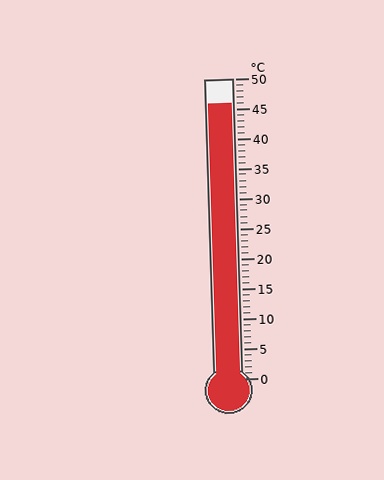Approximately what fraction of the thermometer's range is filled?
The thermometer is filled to approximately 90% of its range.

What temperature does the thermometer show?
The thermometer shows approximately 46°C.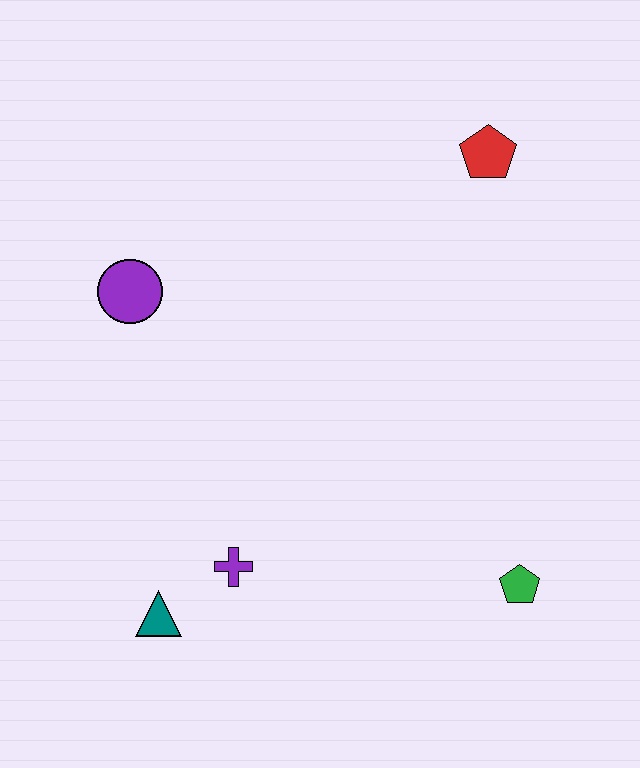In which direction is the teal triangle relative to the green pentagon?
The teal triangle is to the left of the green pentagon.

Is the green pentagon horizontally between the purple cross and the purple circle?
No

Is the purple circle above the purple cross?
Yes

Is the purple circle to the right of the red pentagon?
No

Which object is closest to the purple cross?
The teal triangle is closest to the purple cross.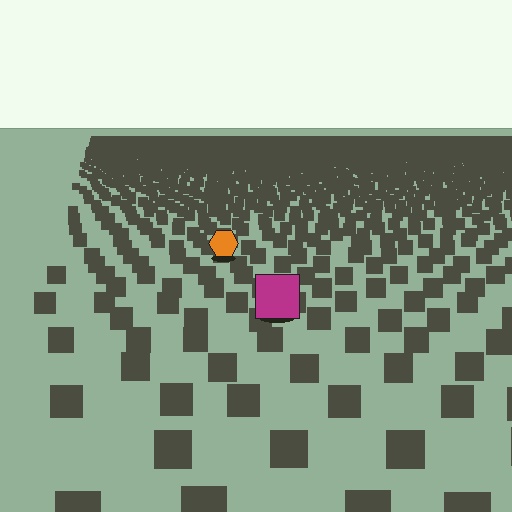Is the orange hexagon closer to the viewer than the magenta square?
No. The magenta square is closer — you can tell from the texture gradient: the ground texture is coarser near it.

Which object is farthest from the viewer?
The orange hexagon is farthest from the viewer. It appears smaller and the ground texture around it is denser.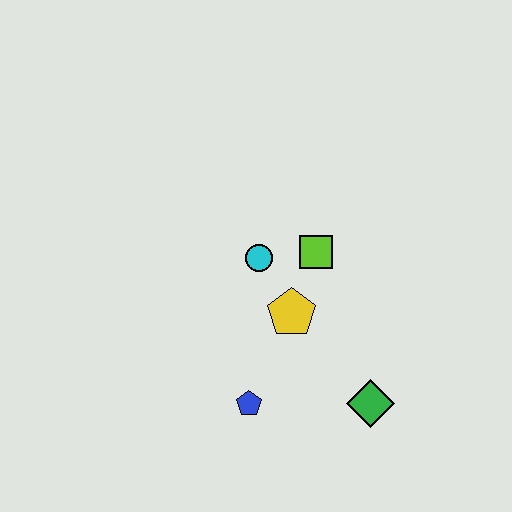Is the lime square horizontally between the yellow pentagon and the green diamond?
Yes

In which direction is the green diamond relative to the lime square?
The green diamond is below the lime square.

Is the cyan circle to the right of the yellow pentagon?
No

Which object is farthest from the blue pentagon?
The lime square is farthest from the blue pentagon.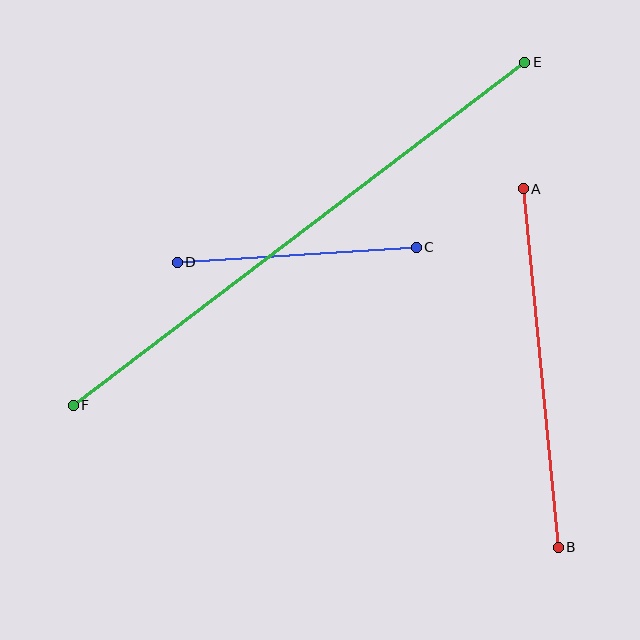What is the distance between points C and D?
The distance is approximately 239 pixels.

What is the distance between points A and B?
The distance is approximately 360 pixels.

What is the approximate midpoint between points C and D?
The midpoint is at approximately (297, 255) pixels.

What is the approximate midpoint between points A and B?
The midpoint is at approximately (541, 368) pixels.